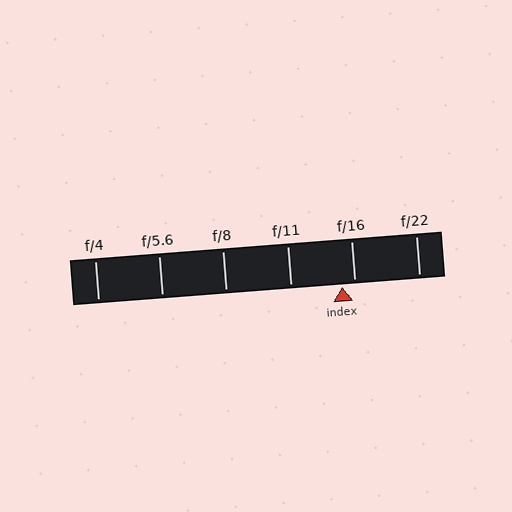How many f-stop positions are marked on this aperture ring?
There are 6 f-stop positions marked.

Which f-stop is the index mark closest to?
The index mark is closest to f/16.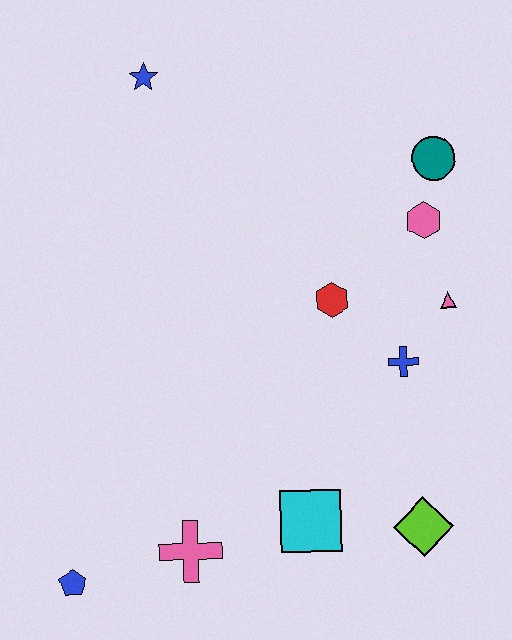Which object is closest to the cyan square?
The lime diamond is closest to the cyan square.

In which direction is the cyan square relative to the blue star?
The cyan square is below the blue star.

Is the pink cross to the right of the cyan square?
No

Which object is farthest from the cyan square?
The blue star is farthest from the cyan square.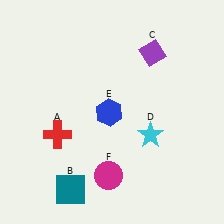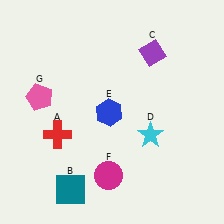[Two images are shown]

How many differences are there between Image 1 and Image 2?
There is 1 difference between the two images.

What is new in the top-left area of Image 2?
A pink pentagon (G) was added in the top-left area of Image 2.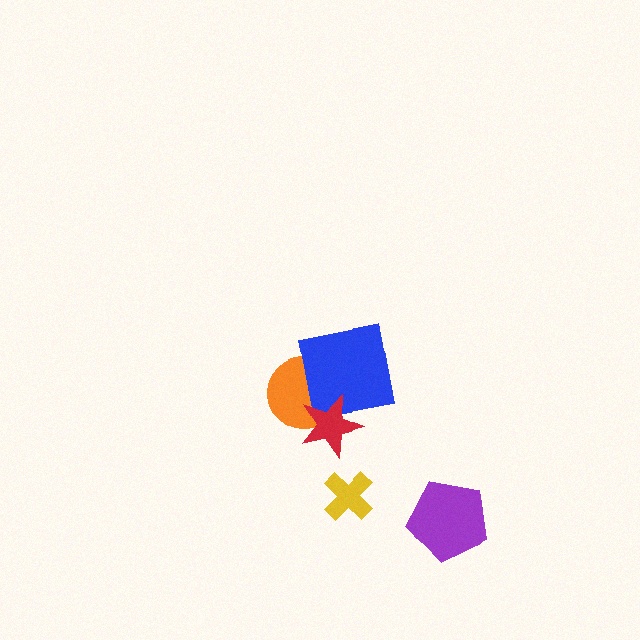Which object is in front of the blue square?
The red star is in front of the blue square.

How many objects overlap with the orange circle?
2 objects overlap with the orange circle.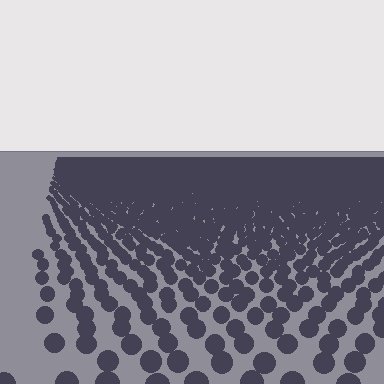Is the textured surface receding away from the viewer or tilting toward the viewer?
The surface is receding away from the viewer. Texture elements get smaller and denser toward the top.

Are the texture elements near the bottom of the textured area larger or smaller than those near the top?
Larger. Near the bottom, elements are closer to the viewer and appear at a bigger on-screen size.